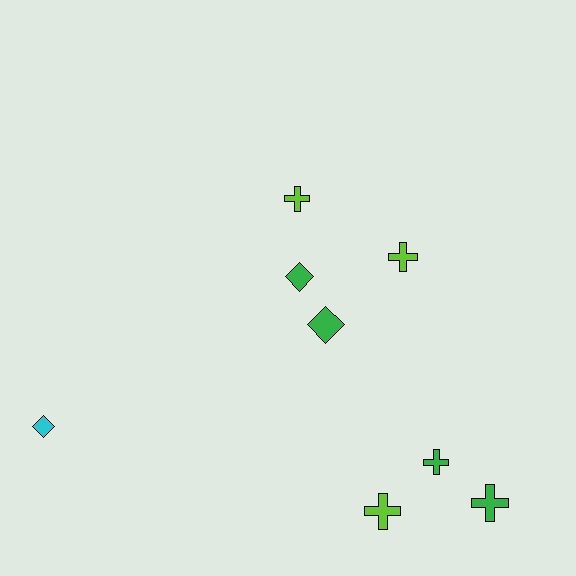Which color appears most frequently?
Green, with 4 objects.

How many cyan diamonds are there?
There is 1 cyan diamond.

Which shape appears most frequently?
Cross, with 5 objects.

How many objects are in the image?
There are 8 objects.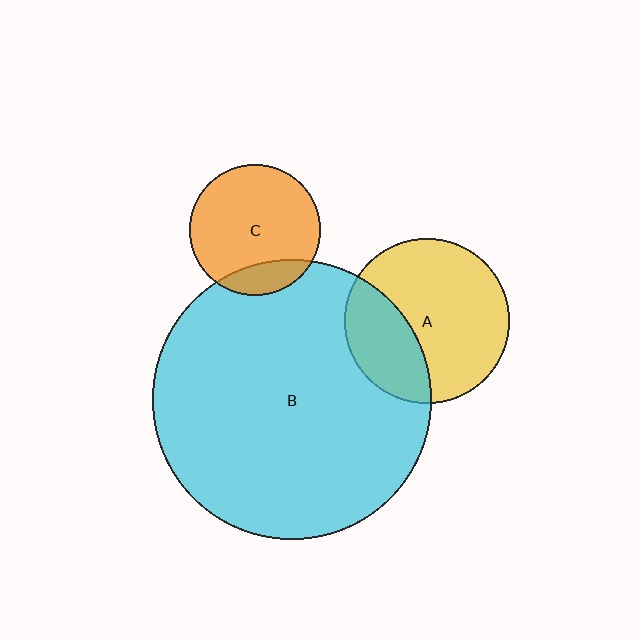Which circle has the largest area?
Circle B (cyan).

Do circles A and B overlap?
Yes.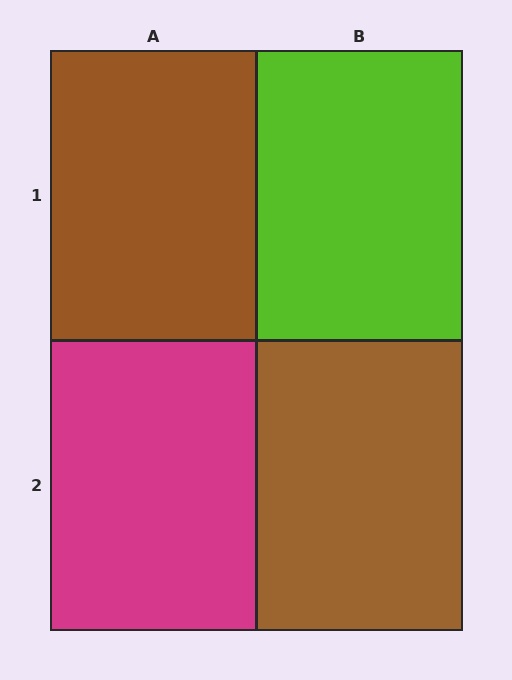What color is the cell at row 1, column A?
Brown.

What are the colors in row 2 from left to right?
Magenta, brown.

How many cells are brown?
2 cells are brown.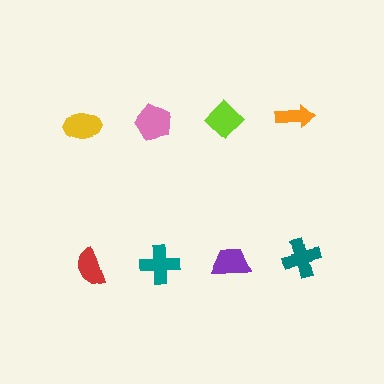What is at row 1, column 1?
A yellow ellipse.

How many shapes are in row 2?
4 shapes.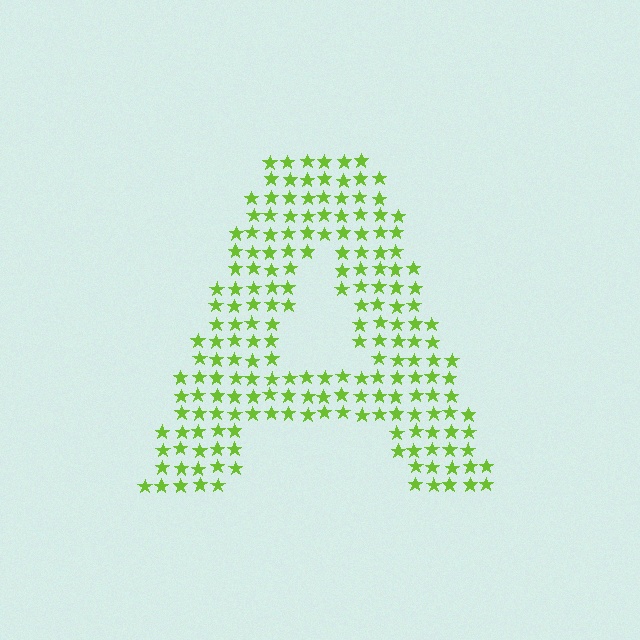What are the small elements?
The small elements are stars.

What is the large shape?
The large shape is the letter A.